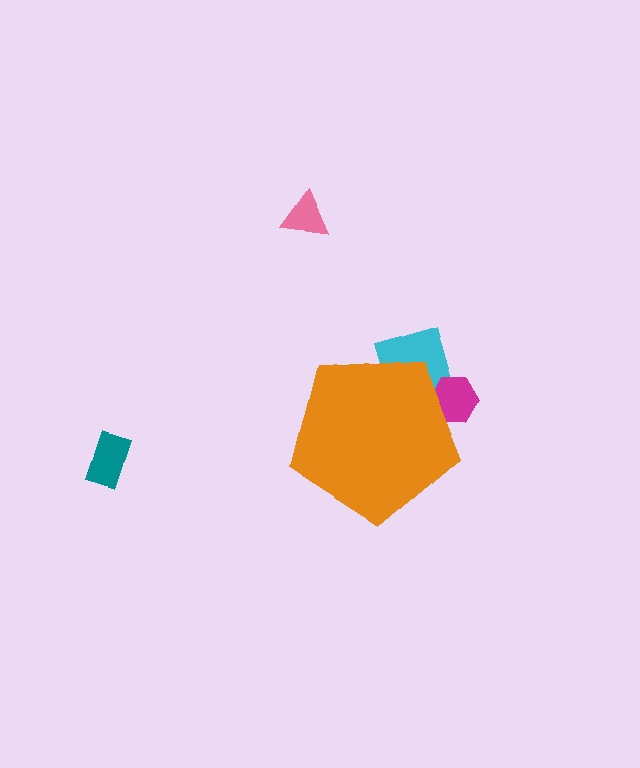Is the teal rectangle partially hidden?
No, the teal rectangle is fully visible.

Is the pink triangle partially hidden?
No, the pink triangle is fully visible.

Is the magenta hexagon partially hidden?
Yes, the magenta hexagon is partially hidden behind the orange pentagon.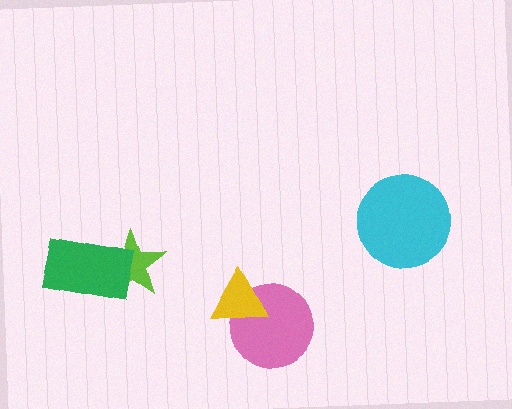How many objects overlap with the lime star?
1 object overlaps with the lime star.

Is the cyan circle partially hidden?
No, no other shape covers it.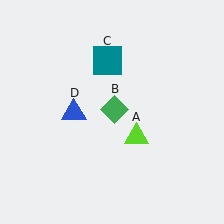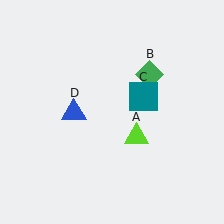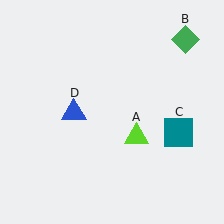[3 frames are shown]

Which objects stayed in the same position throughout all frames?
Lime triangle (object A) and blue triangle (object D) remained stationary.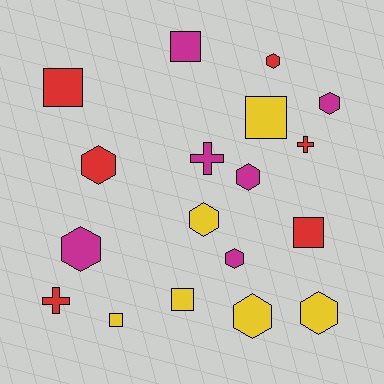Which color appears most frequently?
Red, with 6 objects.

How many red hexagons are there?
There are 2 red hexagons.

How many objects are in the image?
There are 18 objects.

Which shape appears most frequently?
Hexagon, with 9 objects.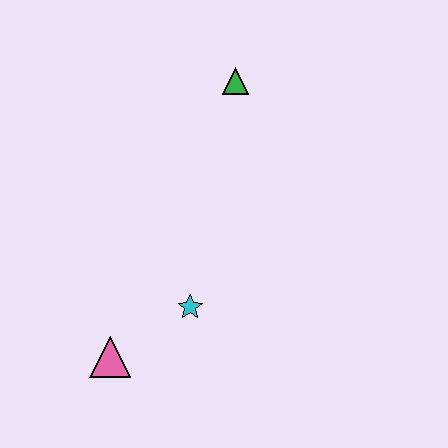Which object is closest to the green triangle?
The cyan star is closest to the green triangle.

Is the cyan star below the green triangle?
Yes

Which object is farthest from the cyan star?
The green triangle is farthest from the cyan star.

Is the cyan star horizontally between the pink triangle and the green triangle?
Yes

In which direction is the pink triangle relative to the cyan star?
The pink triangle is to the left of the cyan star.